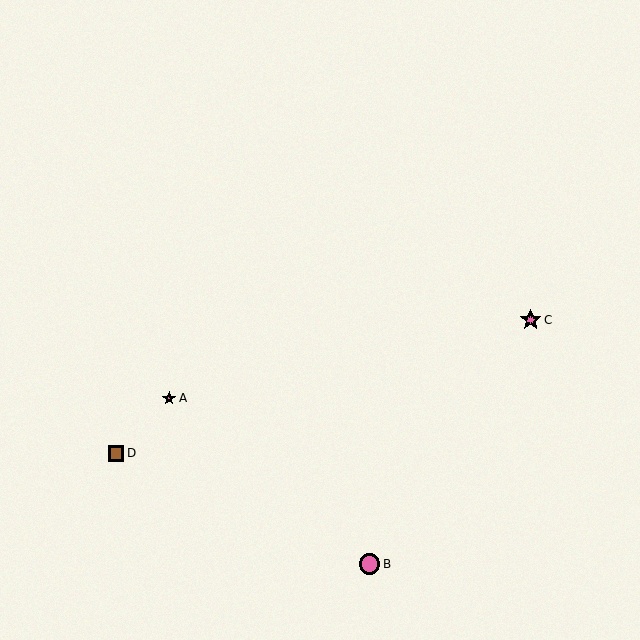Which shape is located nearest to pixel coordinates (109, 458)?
The brown square (labeled D) at (116, 453) is nearest to that location.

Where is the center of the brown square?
The center of the brown square is at (116, 453).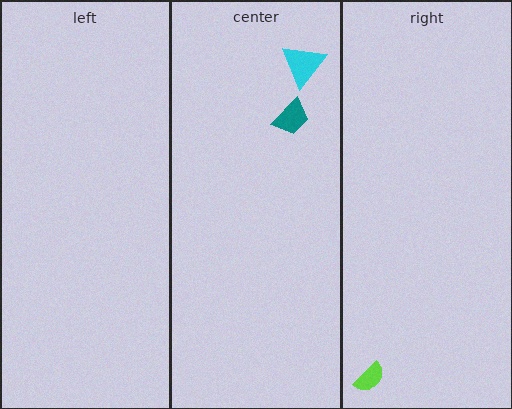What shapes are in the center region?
The teal trapezoid, the cyan triangle.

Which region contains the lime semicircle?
The right region.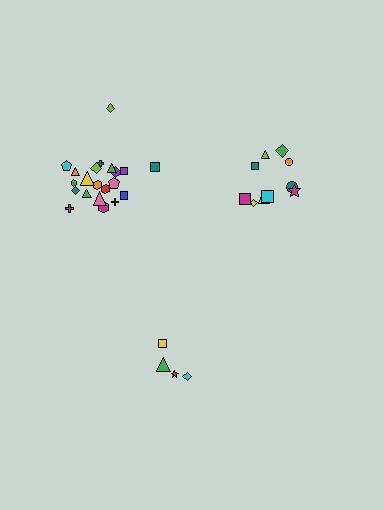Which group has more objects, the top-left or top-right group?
The top-left group.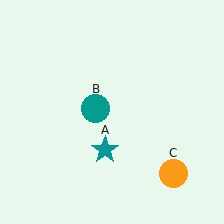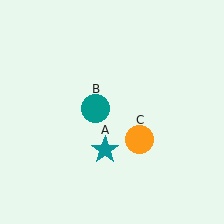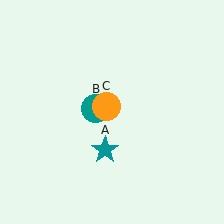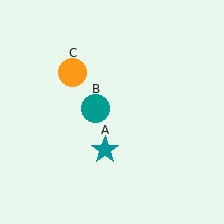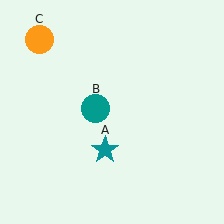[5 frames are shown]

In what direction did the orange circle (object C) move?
The orange circle (object C) moved up and to the left.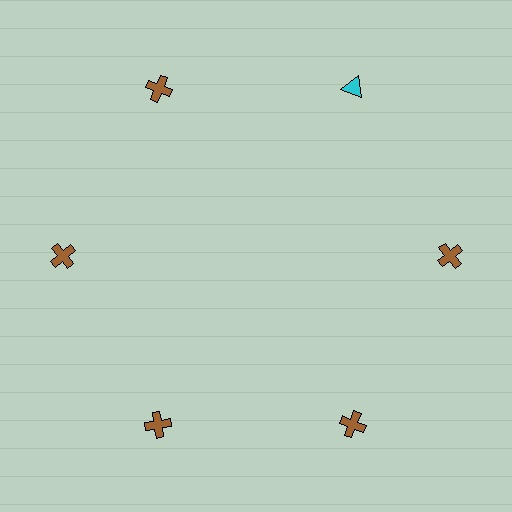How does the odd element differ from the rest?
It differs in both color (cyan instead of brown) and shape (triangle instead of cross).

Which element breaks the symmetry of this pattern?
The cyan triangle at roughly the 1 o'clock position breaks the symmetry. All other shapes are brown crosses.